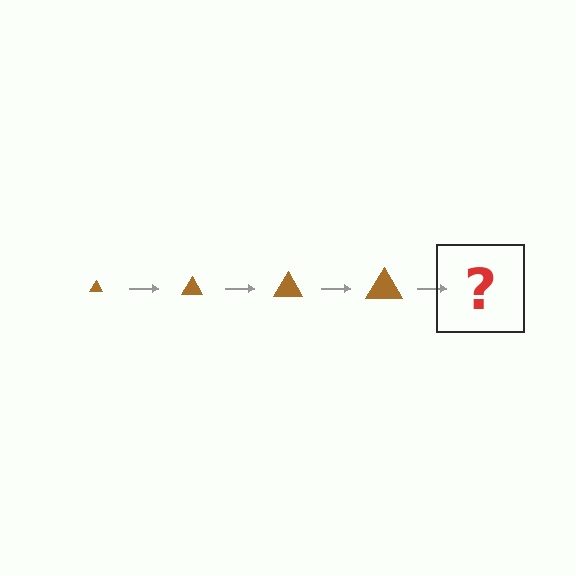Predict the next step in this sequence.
The next step is a brown triangle, larger than the previous one.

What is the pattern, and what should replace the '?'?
The pattern is that the triangle gets progressively larger each step. The '?' should be a brown triangle, larger than the previous one.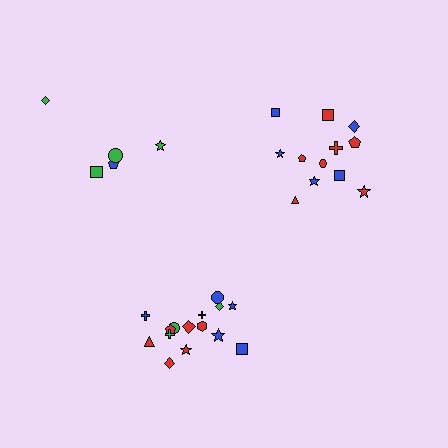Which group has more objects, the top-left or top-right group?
The top-right group.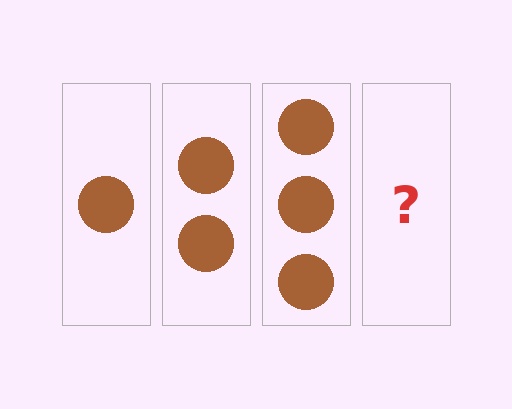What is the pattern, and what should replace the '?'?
The pattern is that each step adds one more circle. The '?' should be 4 circles.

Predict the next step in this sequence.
The next step is 4 circles.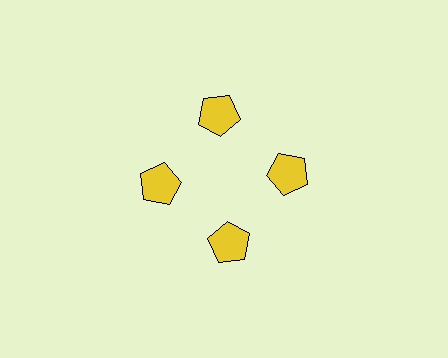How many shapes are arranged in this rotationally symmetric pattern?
There are 4 shapes, arranged in 4 groups of 1.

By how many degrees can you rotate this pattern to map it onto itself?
The pattern maps onto itself every 90 degrees of rotation.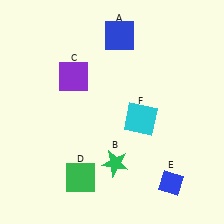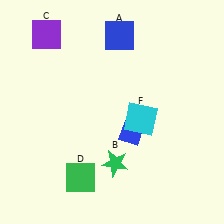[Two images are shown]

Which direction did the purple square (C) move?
The purple square (C) moved up.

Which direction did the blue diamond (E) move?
The blue diamond (E) moved up.